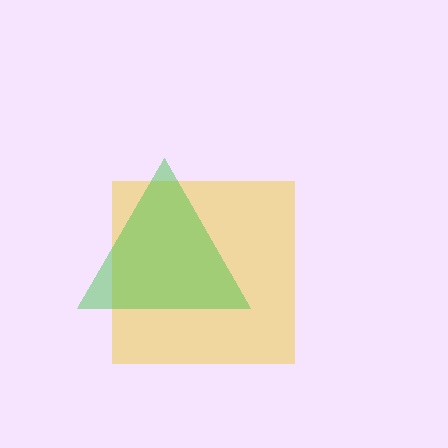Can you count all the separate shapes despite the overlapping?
Yes, there are 2 separate shapes.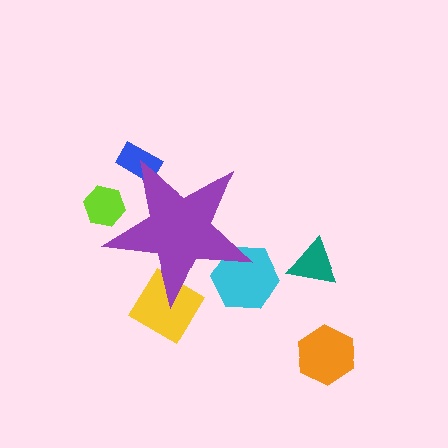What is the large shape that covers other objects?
A purple star.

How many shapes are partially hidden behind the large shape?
4 shapes are partially hidden.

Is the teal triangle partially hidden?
No, the teal triangle is fully visible.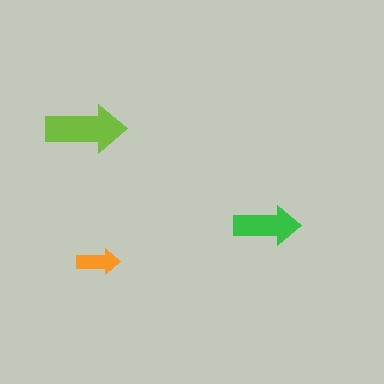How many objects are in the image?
There are 3 objects in the image.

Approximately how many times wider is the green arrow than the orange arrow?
About 1.5 times wider.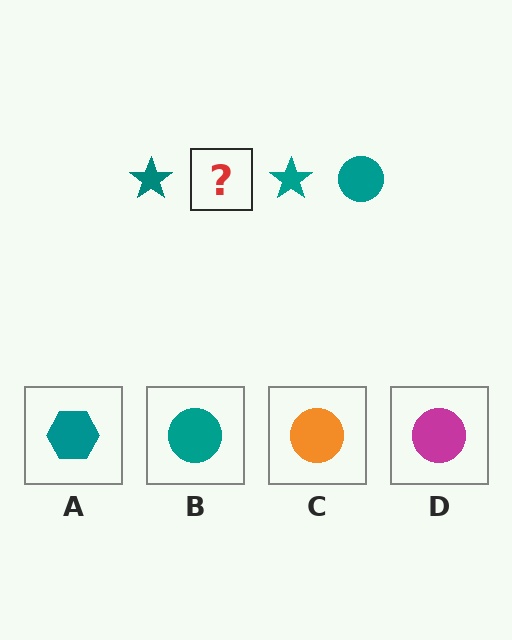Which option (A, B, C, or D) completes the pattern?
B.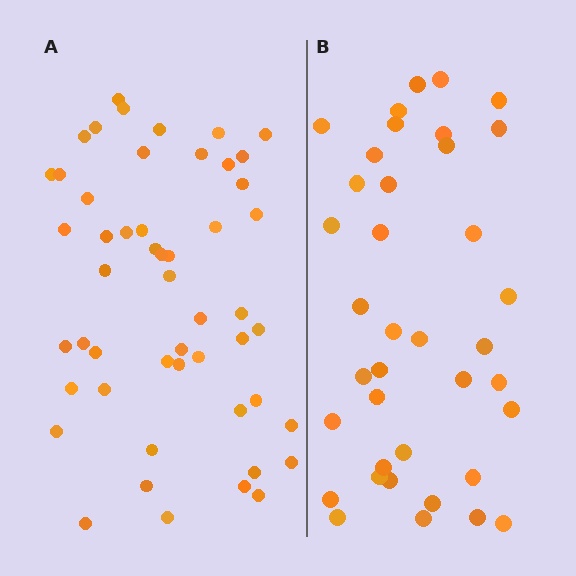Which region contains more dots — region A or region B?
Region A (the left region) has more dots.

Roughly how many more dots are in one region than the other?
Region A has approximately 15 more dots than region B.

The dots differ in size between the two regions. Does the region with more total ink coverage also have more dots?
No. Region B has more total ink coverage because its dots are larger, but region A actually contains more individual dots. Total area can be misleading — the number of items is what matters here.